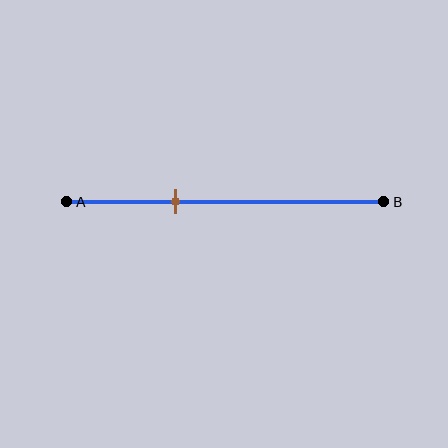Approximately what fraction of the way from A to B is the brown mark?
The brown mark is approximately 35% of the way from A to B.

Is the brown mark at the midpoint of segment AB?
No, the mark is at about 35% from A, not at the 50% midpoint.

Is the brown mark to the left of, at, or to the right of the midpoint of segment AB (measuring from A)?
The brown mark is to the left of the midpoint of segment AB.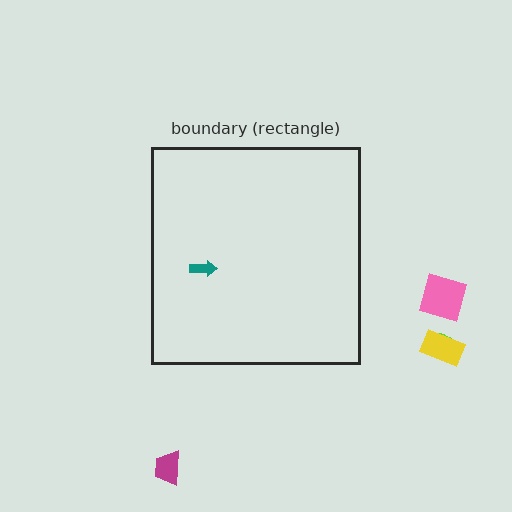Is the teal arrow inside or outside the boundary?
Inside.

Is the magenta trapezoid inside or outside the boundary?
Outside.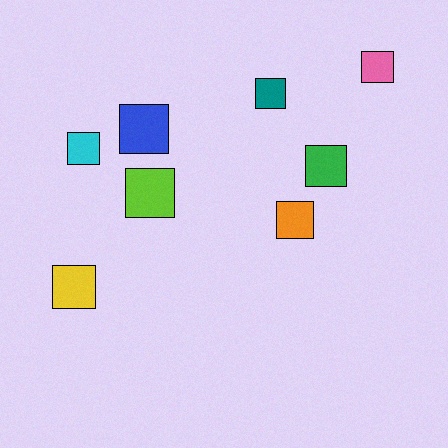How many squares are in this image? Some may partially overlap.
There are 8 squares.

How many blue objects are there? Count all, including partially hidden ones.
There is 1 blue object.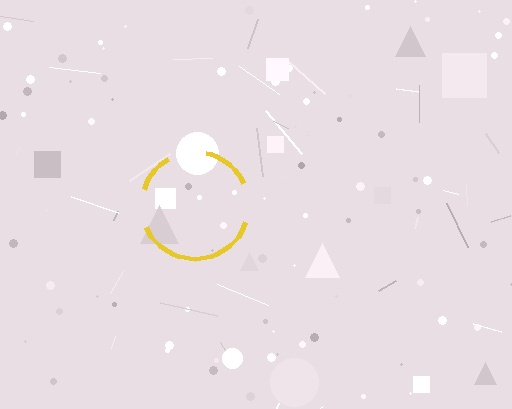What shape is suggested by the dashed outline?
The dashed outline suggests a circle.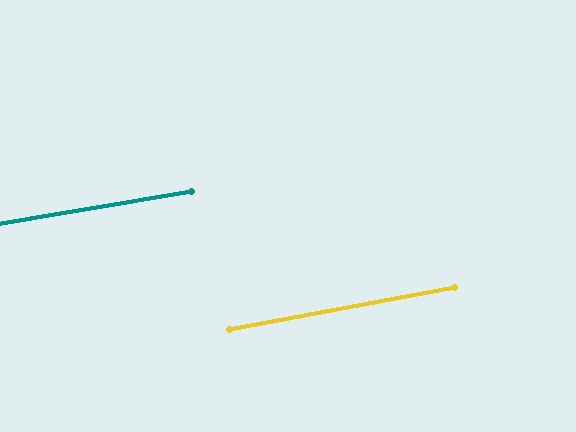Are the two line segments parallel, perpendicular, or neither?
Parallel — their directions differ by only 0.9°.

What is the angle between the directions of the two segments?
Approximately 1 degree.